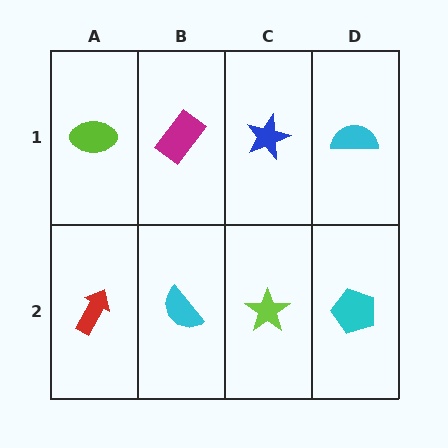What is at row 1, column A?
A lime ellipse.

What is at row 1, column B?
A magenta rectangle.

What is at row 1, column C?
A blue star.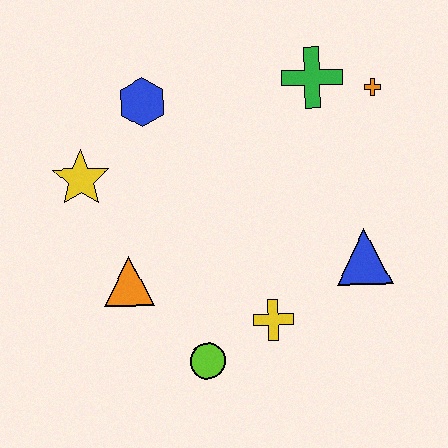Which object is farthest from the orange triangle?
The orange cross is farthest from the orange triangle.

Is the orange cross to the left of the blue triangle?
No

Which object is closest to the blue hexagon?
The yellow star is closest to the blue hexagon.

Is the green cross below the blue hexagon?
No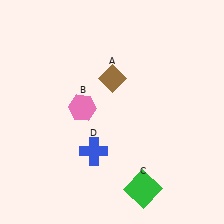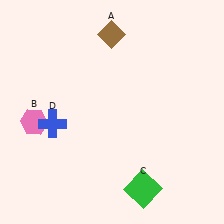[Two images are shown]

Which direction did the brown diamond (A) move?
The brown diamond (A) moved up.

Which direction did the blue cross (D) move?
The blue cross (D) moved left.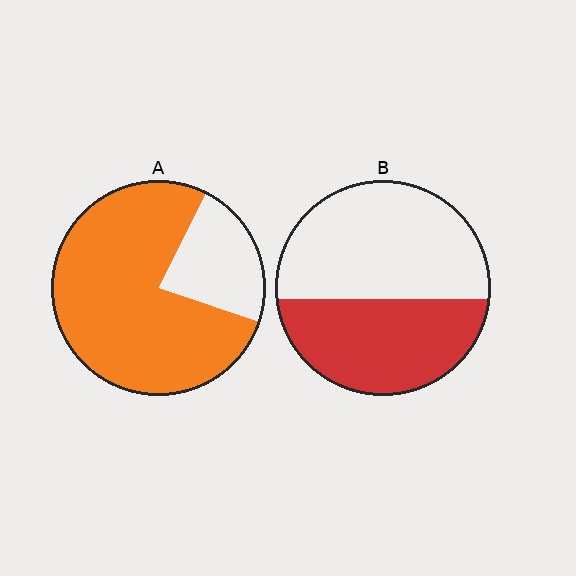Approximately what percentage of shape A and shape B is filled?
A is approximately 75% and B is approximately 45%.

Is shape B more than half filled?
No.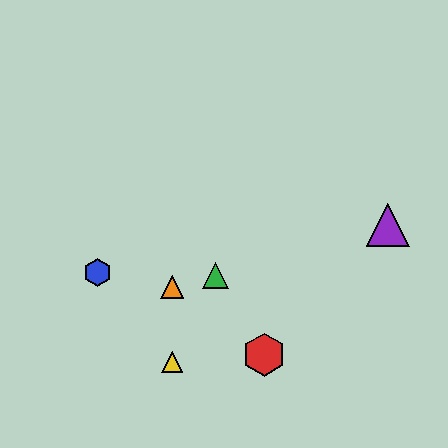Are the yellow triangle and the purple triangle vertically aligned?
No, the yellow triangle is at x≈172 and the purple triangle is at x≈388.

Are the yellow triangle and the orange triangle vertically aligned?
Yes, both are at x≈172.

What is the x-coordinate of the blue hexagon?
The blue hexagon is at x≈97.